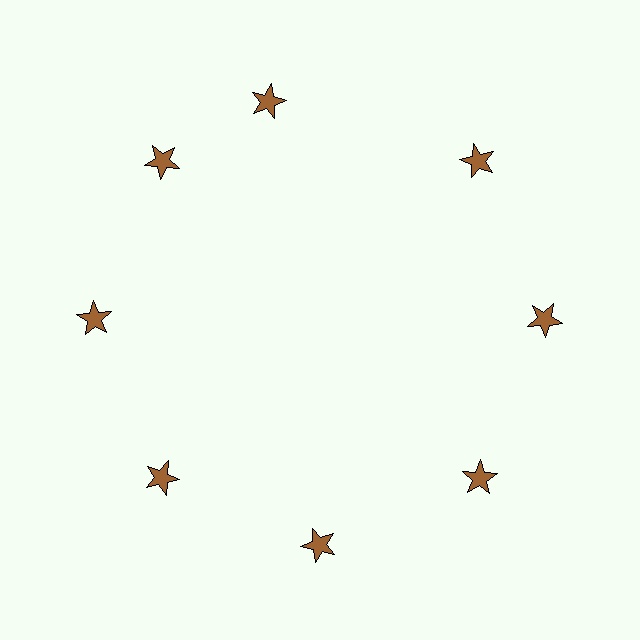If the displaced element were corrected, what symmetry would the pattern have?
It would have 8-fold rotational symmetry — the pattern would map onto itself every 45 degrees.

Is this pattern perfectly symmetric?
No. The 8 brown stars are arranged in a ring, but one element near the 12 o'clock position is rotated out of alignment along the ring, breaking the 8-fold rotational symmetry.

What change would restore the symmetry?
The symmetry would be restored by rotating it back into even spacing with its neighbors so that all 8 stars sit at equal angles and equal distance from the center.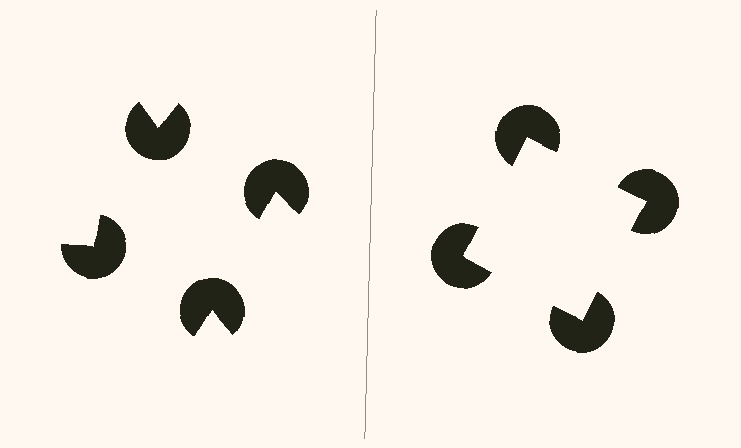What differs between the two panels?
The pac-man discs are positioned identically on both sides; only the wedge orientations differ. On the right they align to a square; on the left they are misaligned.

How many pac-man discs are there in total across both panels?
8 — 4 on each side.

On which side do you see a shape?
An illusory square appears on the right side. On the left side the wedge cuts are rotated, so no coherent shape forms.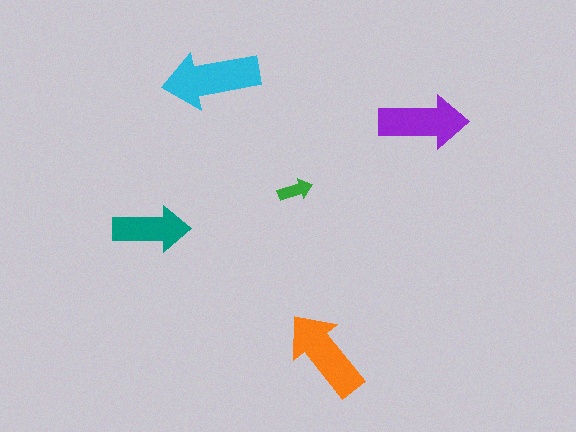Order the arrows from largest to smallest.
the cyan one, the orange one, the purple one, the teal one, the green one.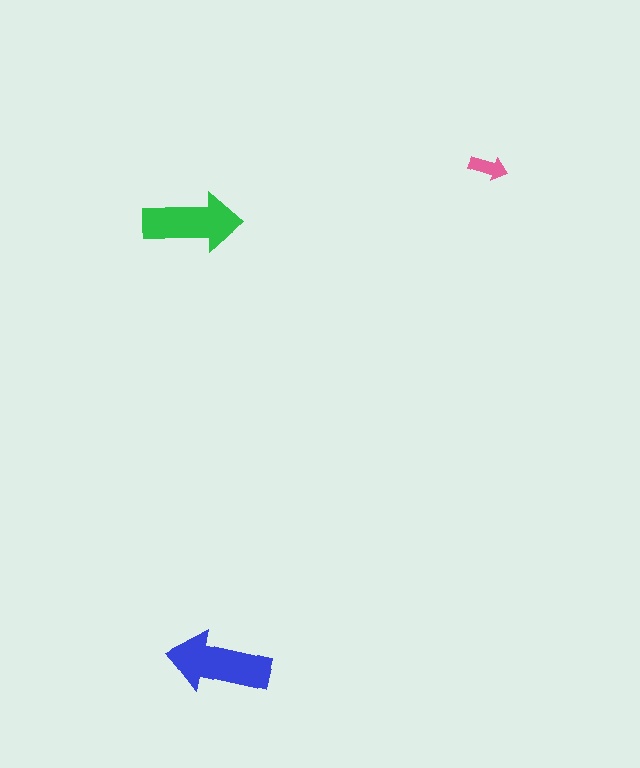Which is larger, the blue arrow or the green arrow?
The blue one.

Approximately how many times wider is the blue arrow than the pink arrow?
About 2.5 times wider.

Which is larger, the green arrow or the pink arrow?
The green one.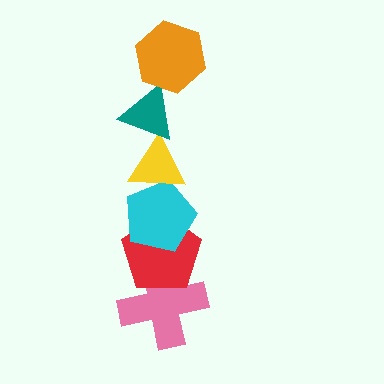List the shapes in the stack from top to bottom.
From top to bottom: the orange hexagon, the teal triangle, the yellow triangle, the cyan pentagon, the red pentagon, the pink cross.